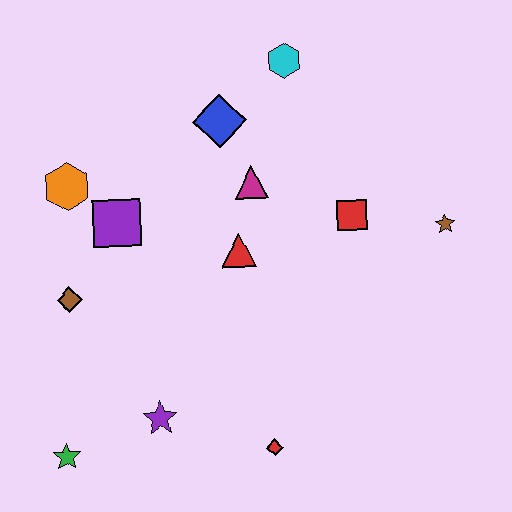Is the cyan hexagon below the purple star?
No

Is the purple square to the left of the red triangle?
Yes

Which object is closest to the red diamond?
The purple star is closest to the red diamond.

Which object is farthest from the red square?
The green star is farthest from the red square.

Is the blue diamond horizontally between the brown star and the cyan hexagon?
No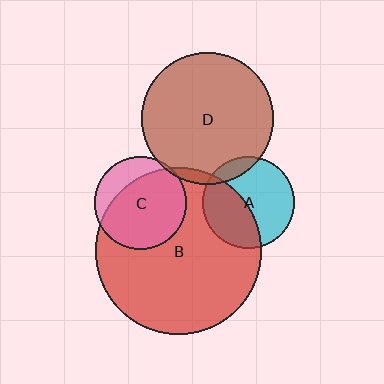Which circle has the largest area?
Circle B (red).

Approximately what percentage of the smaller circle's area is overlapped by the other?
Approximately 5%.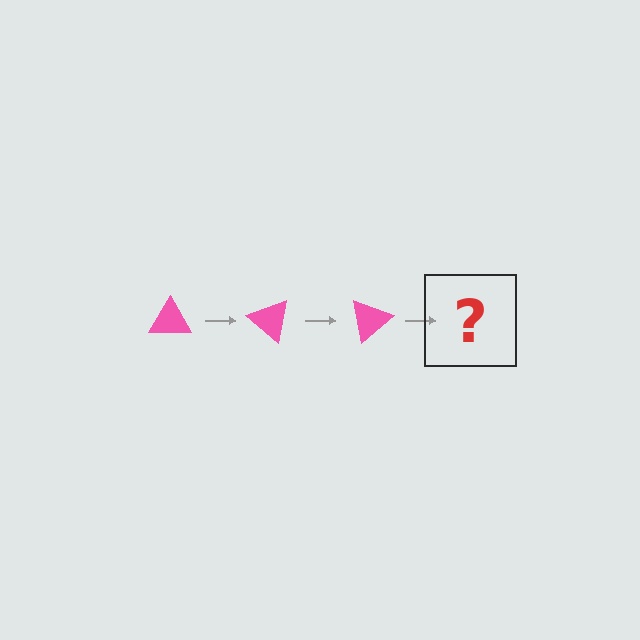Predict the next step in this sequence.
The next step is a pink triangle rotated 120 degrees.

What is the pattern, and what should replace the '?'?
The pattern is that the triangle rotates 40 degrees each step. The '?' should be a pink triangle rotated 120 degrees.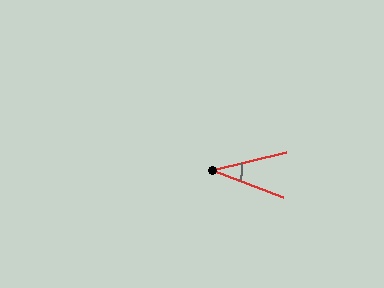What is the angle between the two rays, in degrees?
Approximately 35 degrees.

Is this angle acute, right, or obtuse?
It is acute.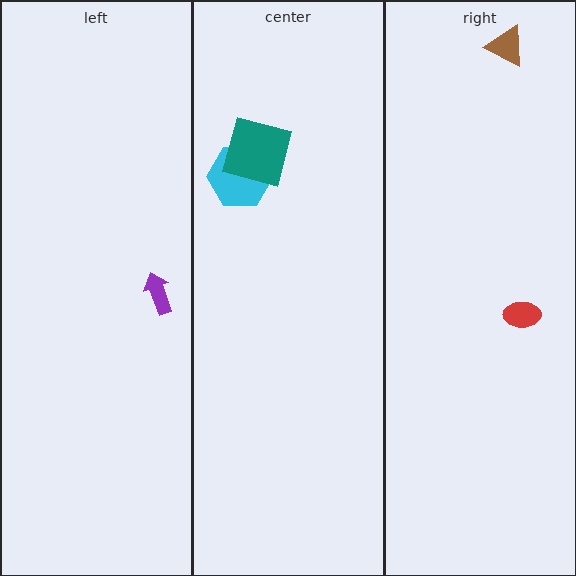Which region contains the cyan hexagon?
The center region.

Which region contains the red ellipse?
The right region.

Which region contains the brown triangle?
The right region.